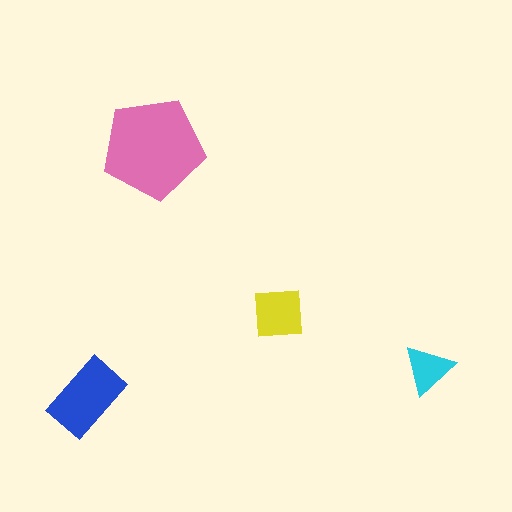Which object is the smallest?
The cyan triangle.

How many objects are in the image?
There are 4 objects in the image.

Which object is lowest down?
The blue rectangle is bottommost.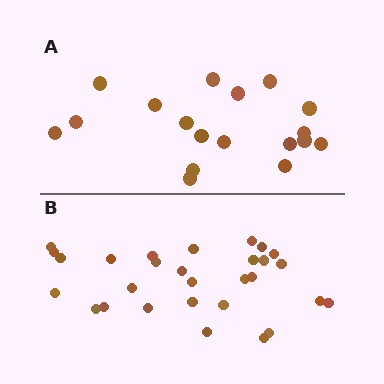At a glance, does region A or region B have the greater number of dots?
Region B (the bottom region) has more dots.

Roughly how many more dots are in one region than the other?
Region B has roughly 12 or so more dots than region A.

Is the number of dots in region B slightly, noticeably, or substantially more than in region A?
Region B has substantially more. The ratio is roughly 1.6 to 1.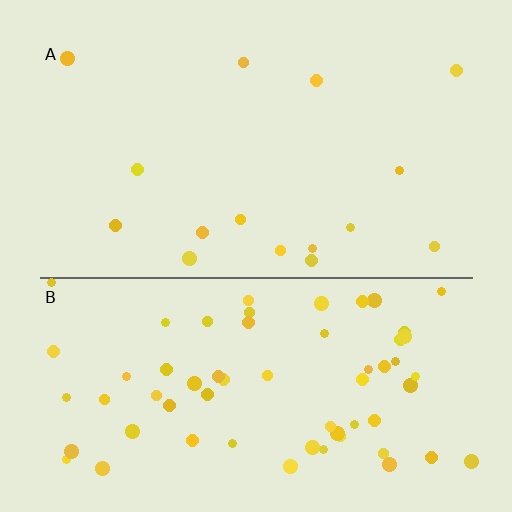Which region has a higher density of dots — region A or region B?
B (the bottom).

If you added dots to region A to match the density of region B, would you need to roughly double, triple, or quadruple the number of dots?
Approximately quadruple.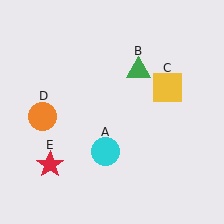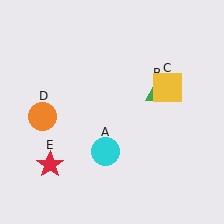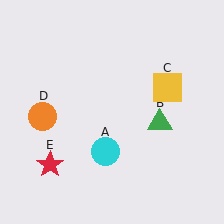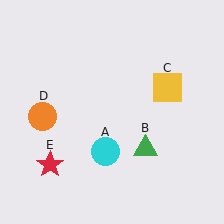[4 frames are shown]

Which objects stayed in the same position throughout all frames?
Cyan circle (object A) and yellow square (object C) and orange circle (object D) and red star (object E) remained stationary.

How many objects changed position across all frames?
1 object changed position: green triangle (object B).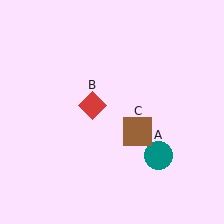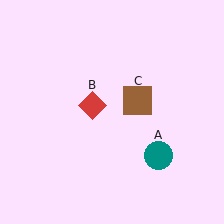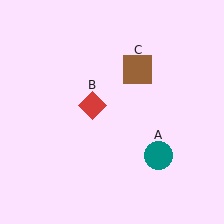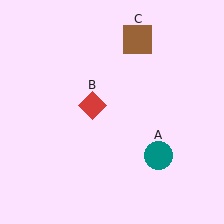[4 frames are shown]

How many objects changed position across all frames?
1 object changed position: brown square (object C).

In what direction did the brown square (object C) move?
The brown square (object C) moved up.